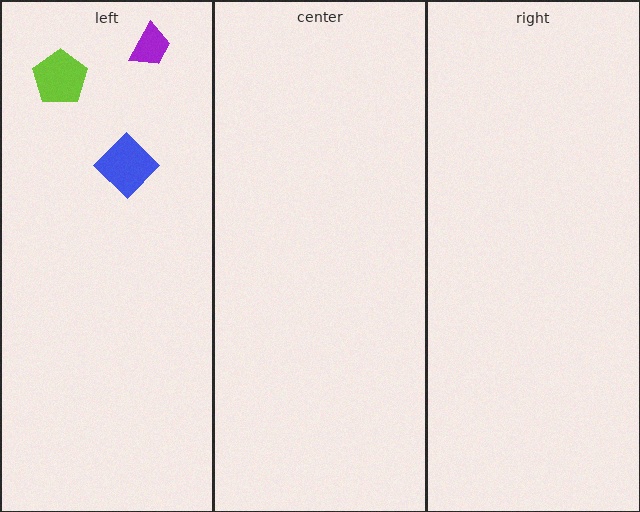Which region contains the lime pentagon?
The left region.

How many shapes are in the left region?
3.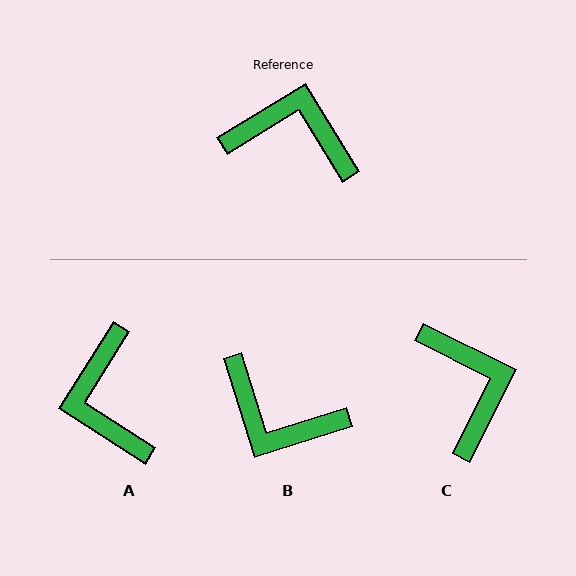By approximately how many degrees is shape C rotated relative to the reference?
Approximately 58 degrees clockwise.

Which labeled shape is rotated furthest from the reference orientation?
B, about 166 degrees away.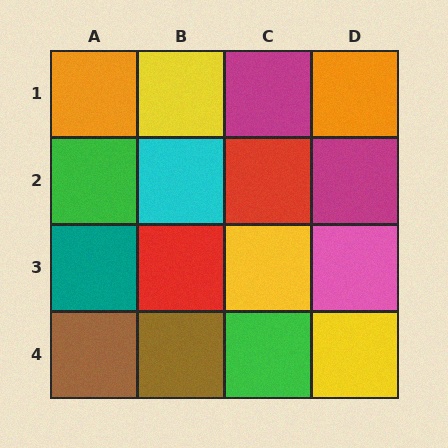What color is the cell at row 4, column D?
Yellow.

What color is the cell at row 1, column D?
Orange.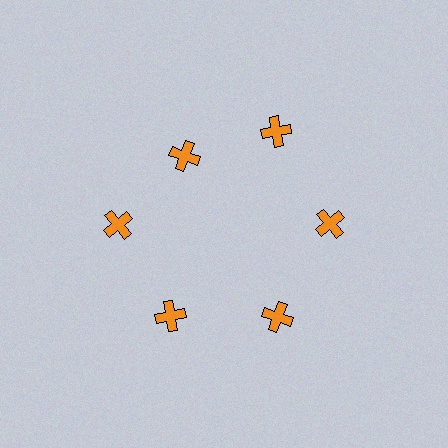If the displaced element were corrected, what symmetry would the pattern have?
It would have 6-fold rotational symmetry — the pattern would map onto itself every 60 degrees.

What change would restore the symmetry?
The symmetry would be restored by moving it outward, back onto the ring so that all 6 crosses sit at equal angles and equal distance from the center.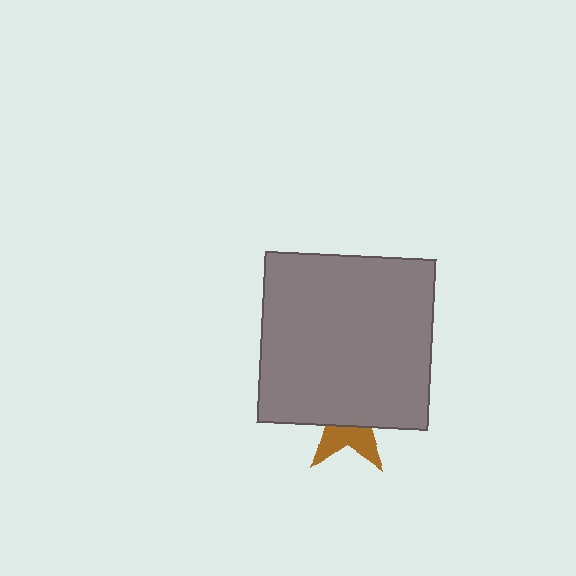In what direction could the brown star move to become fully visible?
The brown star could move down. That would shift it out from behind the gray square entirely.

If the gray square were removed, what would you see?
You would see the complete brown star.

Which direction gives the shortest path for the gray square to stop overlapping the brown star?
Moving up gives the shortest separation.